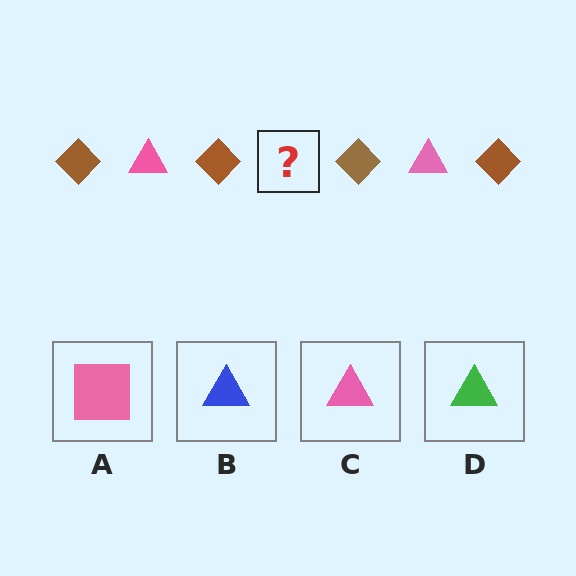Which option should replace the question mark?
Option C.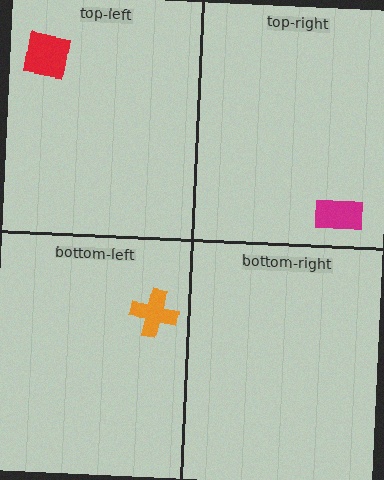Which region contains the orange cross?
The bottom-left region.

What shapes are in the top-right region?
The magenta rectangle.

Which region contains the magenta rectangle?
The top-right region.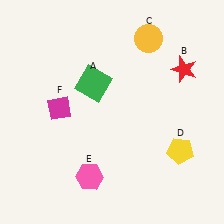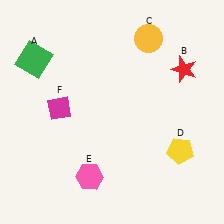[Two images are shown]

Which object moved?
The green square (A) moved left.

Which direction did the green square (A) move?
The green square (A) moved left.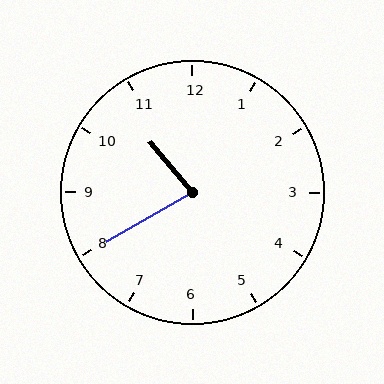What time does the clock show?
10:40.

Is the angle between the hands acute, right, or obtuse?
It is acute.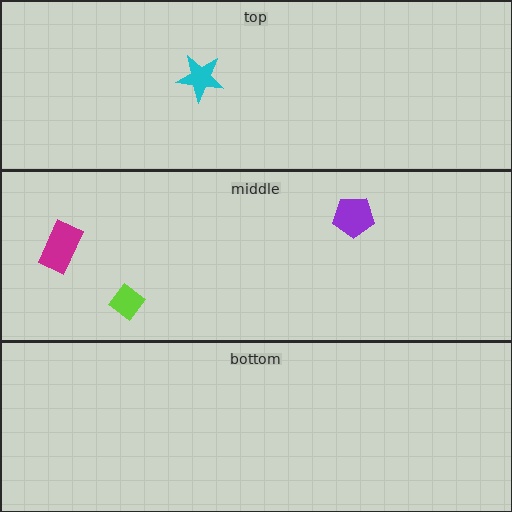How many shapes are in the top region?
1.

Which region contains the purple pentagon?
The middle region.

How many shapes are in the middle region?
3.